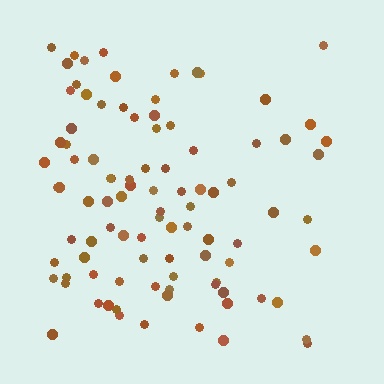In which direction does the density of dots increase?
From right to left, with the left side densest.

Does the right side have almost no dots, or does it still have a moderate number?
Still a moderate number, just noticeably fewer than the left.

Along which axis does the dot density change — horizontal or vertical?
Horizontal.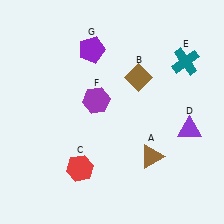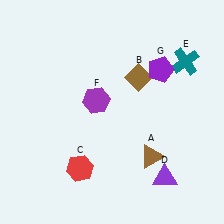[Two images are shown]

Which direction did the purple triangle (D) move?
The purple triangle (D) moved down.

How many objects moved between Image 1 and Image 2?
2 objects moved between the two images.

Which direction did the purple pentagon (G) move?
The purple pentagon (G) moved right.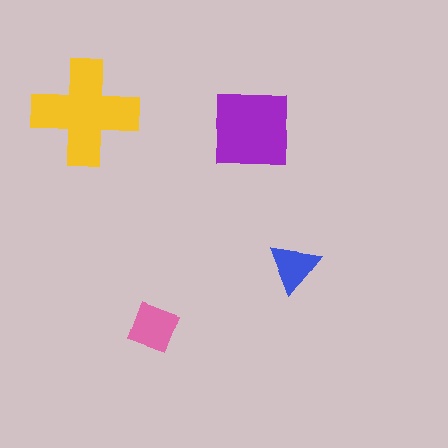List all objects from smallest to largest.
The blue triangle, the pink square, the purple square, the yellow cross.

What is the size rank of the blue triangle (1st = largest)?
4th.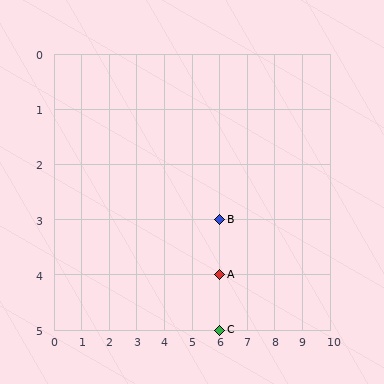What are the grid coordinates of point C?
Point C is at grid coordinates (6, 5).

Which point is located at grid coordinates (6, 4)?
Point A is at (6, 4).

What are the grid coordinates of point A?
Point A is at grid coordinates (6, 4).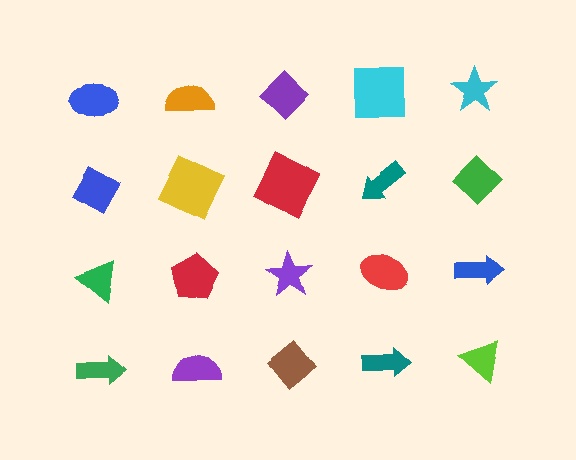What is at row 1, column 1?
A blue ellipse.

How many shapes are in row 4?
5 shapes.